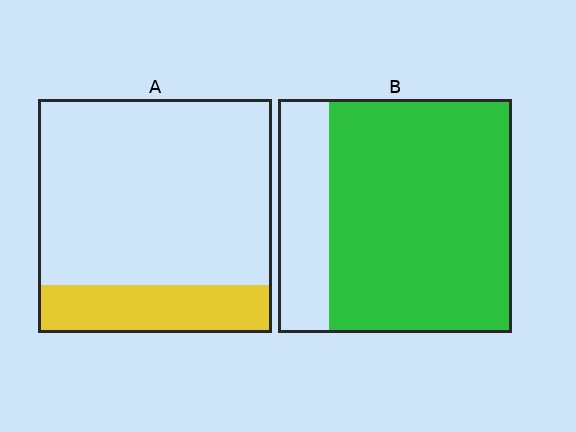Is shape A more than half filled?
No.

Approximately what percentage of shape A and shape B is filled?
A is approximately 20% and B is approximately 80%.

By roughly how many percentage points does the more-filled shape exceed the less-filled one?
By roughly 60 percentage points (B over A).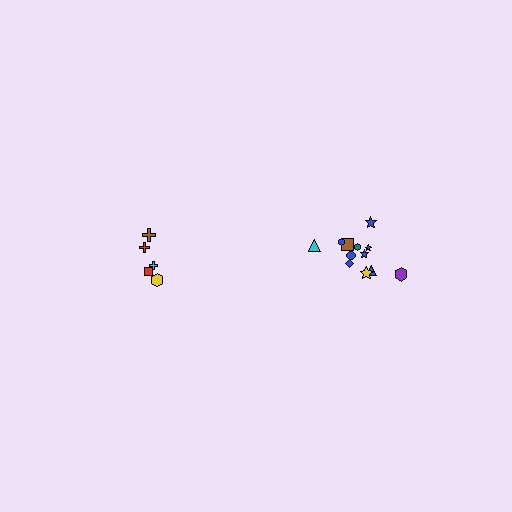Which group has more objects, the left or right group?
The right group.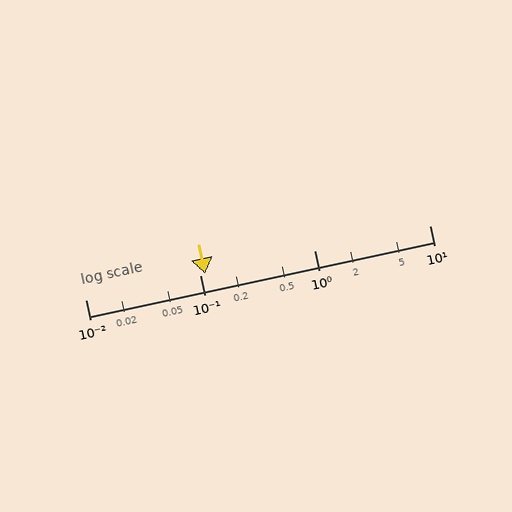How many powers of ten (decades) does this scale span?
The scale spans 3 decades, from 0.01 to 10.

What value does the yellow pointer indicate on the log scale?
The pointer indicates approximately 0.11.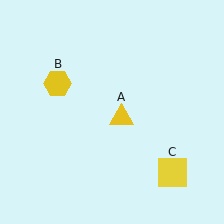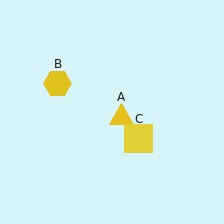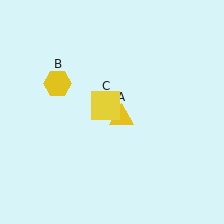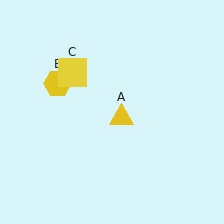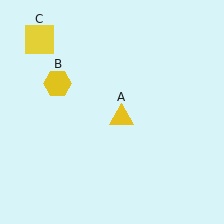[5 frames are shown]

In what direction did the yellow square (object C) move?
The yellow square (object C) moved up and to the left.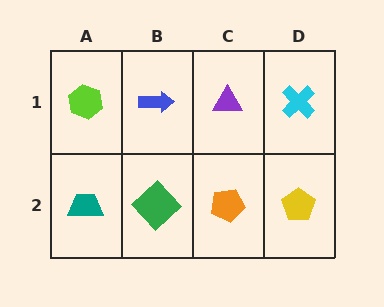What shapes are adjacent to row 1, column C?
An orange pentagon (row 2, column C), a blue arrow (row 1, column B), a cyan cross (row 1, column D).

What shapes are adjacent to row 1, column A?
A teal trapezoid (row 2, column A), a blue arrow (row 1, column B).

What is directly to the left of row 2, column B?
A teal trapezoid.